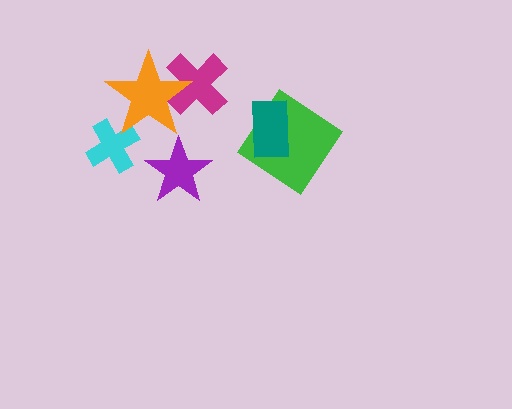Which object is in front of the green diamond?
The teal rectangle is in front of the green diamond.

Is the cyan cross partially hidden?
Yes, it is partially covered by another shape.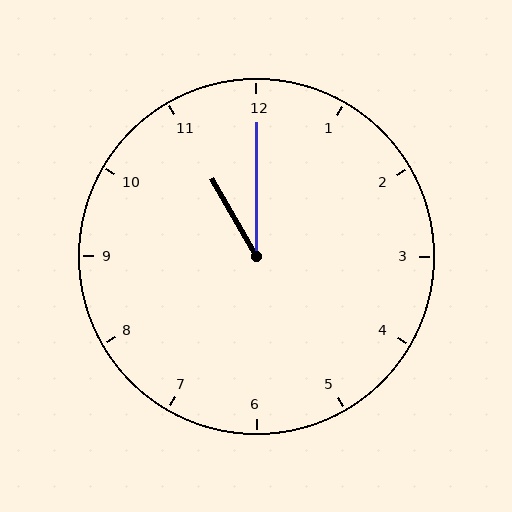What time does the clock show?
11:00.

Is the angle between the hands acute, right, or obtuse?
It is acute.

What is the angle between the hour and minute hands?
Approximately 30 degrees.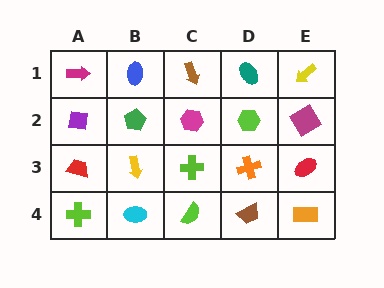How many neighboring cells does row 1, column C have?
3.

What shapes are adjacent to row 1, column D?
A lime hexagon (row 2, column D), a brown arrow (row 1, column C), a yellow arrow (row 1, column E).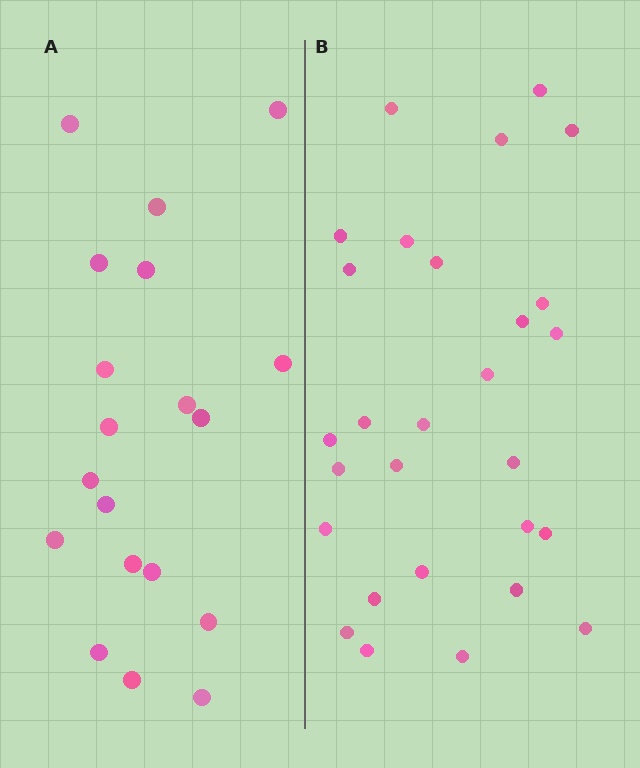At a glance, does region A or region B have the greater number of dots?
Region B (the right region) has more dots.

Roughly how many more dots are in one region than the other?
Region B has roughly 8 or so more dots than region A.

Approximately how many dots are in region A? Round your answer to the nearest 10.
About 20 dots. (The exact count is 19, which rounds to 20.)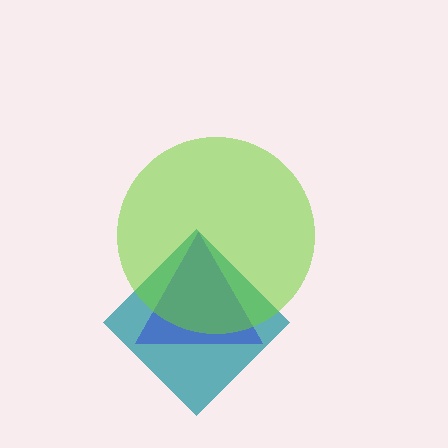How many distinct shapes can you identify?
There are 3 distinct shapes: a teal diamond, a blue triangle, a lime circle.